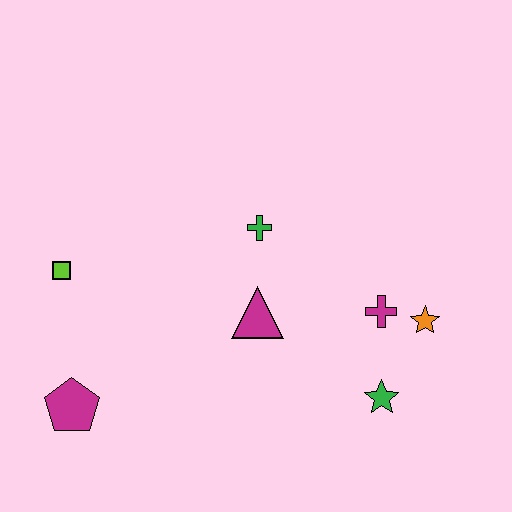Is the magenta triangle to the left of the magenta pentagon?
No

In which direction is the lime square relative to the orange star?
The lime square is to the left of the orange star.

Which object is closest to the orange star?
The magenta cross is closest to the orange star.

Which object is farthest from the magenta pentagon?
The orange star is farthest from the magenta pentagon.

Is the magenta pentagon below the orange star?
Yes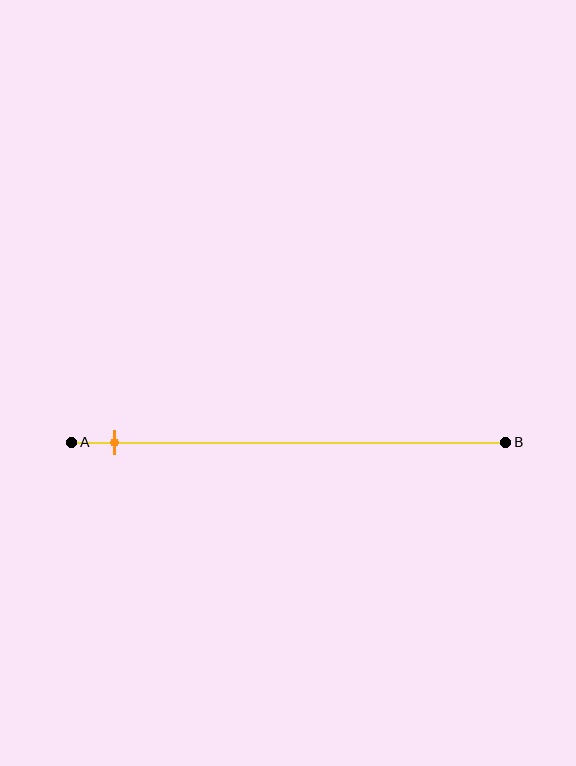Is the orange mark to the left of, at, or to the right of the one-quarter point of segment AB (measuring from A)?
The orange mark is to the left of the one-quarter point of segment AB.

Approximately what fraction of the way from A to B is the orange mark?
The orange mark is approximately 10% of the way from A to B.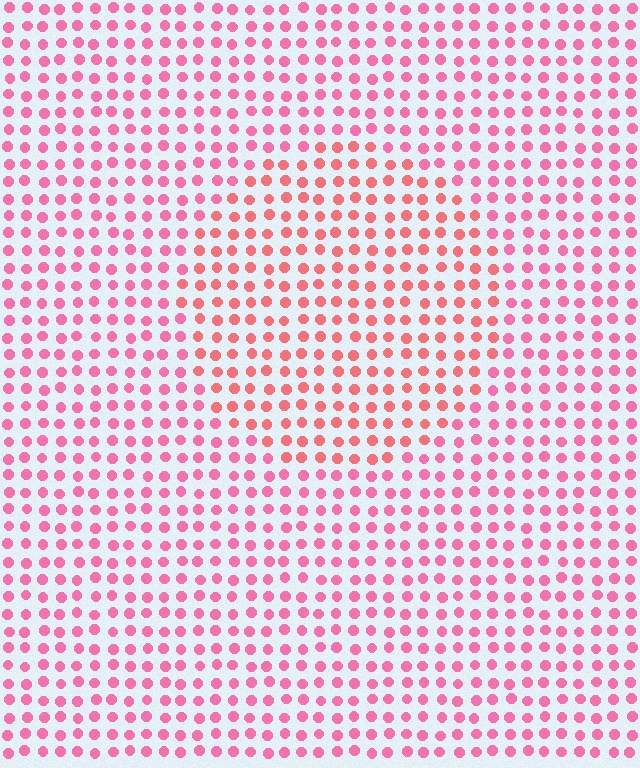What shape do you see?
I see a circle.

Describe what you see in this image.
The image is filled with small pink elements in a uniform arrangement. A circle-shaped region is visible where the elements are tinted to a slightly different hue, forming a subtle color boundary.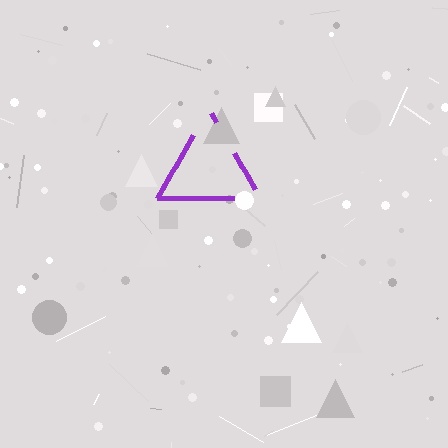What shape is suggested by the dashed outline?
The dashed outline suggests a triangle.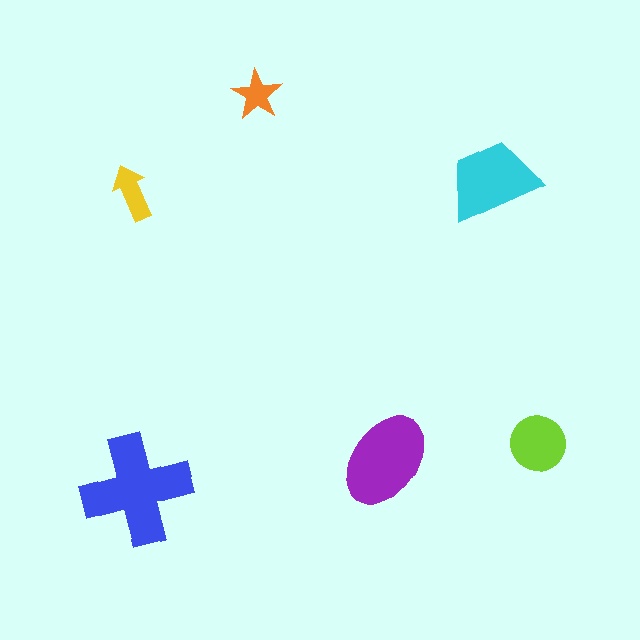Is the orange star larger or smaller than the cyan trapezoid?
Smaller.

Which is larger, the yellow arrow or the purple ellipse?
The purple ellipse.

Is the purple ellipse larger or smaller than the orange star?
Larger.